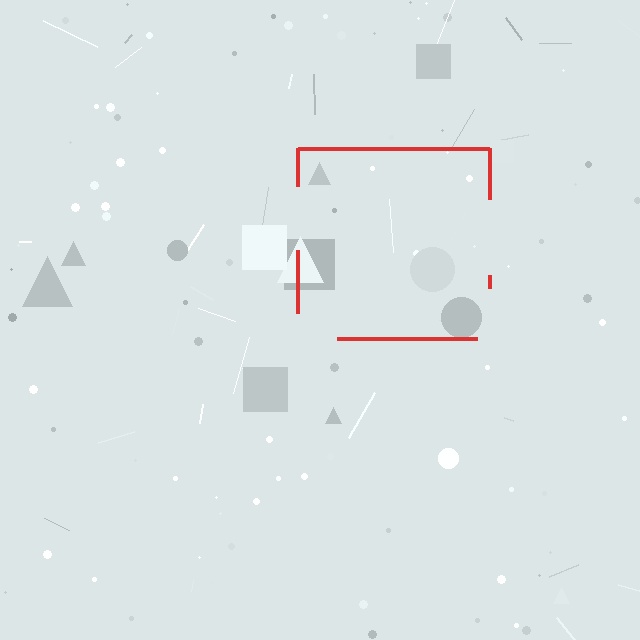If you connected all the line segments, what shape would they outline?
They would outline a square.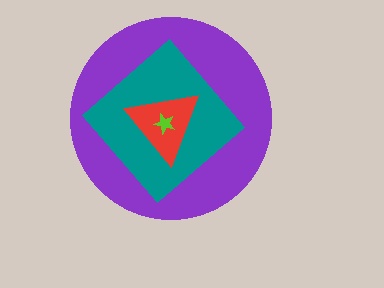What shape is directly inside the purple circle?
The teal diamond.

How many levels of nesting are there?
4.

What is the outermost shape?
The purple circle.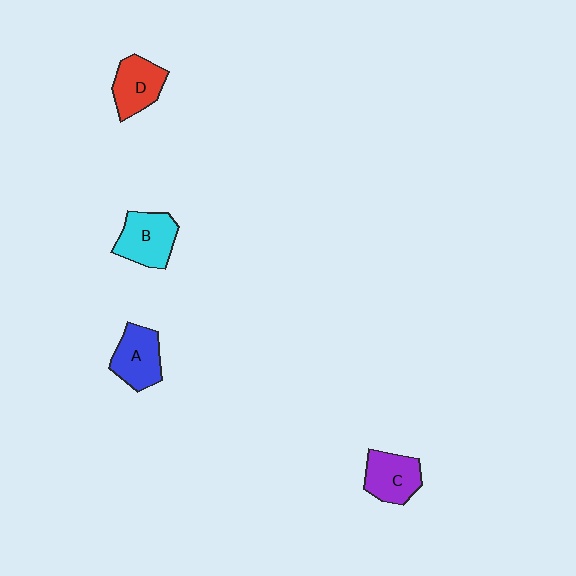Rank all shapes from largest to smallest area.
From largest to smallest: B (cyan), A (blue), C (purple), D (red).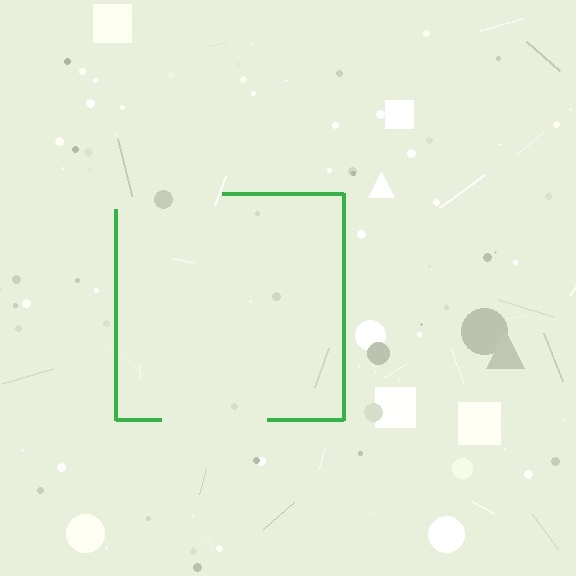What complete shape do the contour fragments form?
The contour fragments form a square.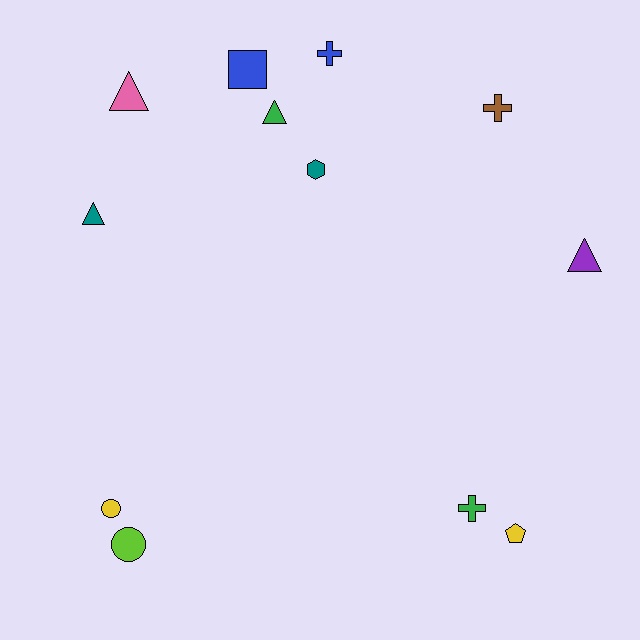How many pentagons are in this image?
There is 1 pentagon.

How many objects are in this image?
There are 12 objects.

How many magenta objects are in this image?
There are no magenta objects.